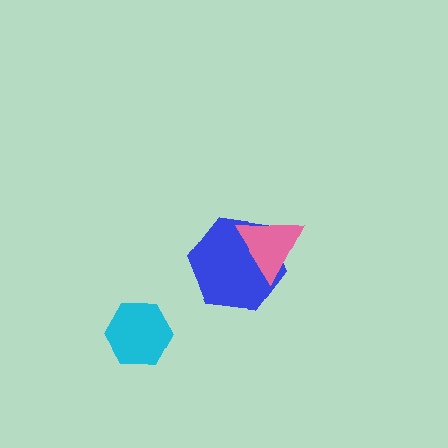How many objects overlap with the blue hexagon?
1 object overlaps with the blue hexagon.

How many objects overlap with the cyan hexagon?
0 objects overlap with the cyan hexagon.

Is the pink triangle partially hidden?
No, no other shape covers it.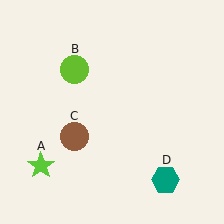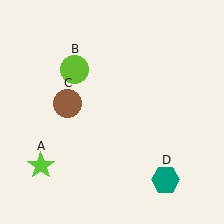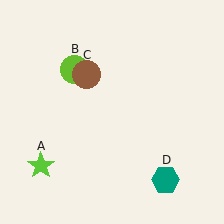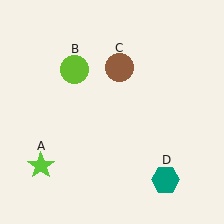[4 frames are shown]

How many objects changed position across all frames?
1 object changed position: brown circle (object C).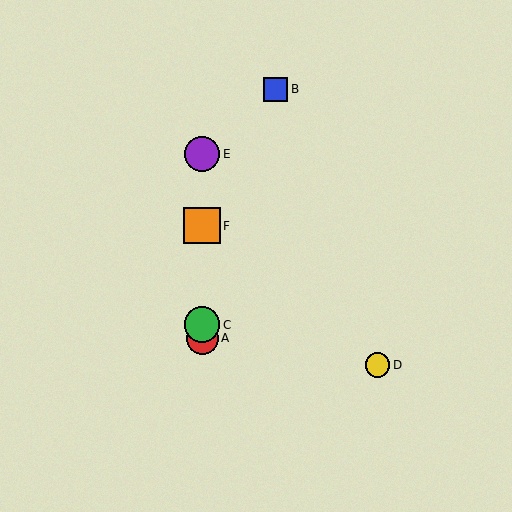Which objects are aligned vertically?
Objects A, C, E, F are aligned vertically.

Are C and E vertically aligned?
Yes, both are at x≈202.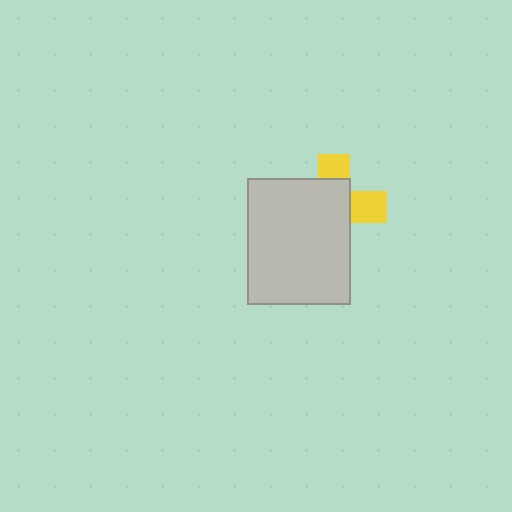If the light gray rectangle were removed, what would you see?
You would see the complete yellow cross.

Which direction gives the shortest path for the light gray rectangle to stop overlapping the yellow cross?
Moving toward the lower-left gives the shortest separation.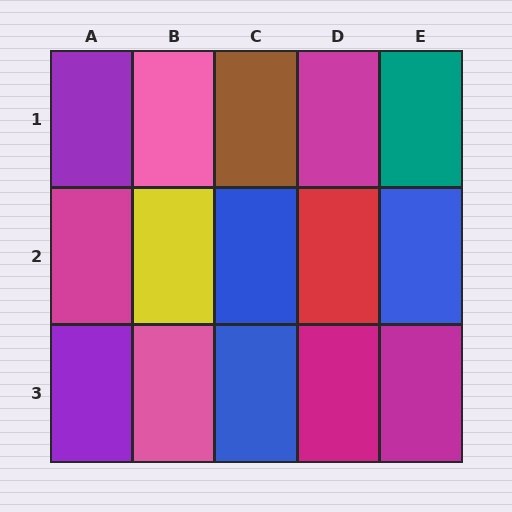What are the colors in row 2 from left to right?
Magenta, yellow, blue, red, blue.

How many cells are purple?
2 cells are purple.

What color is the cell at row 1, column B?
Pink.